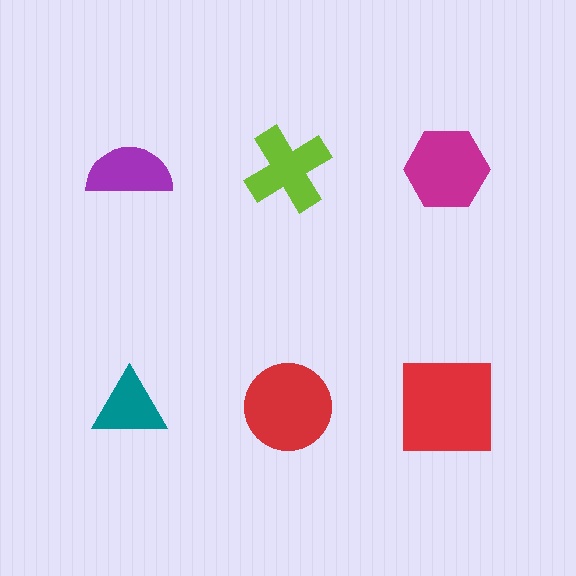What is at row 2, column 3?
A red square.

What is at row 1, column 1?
A purple semicircle.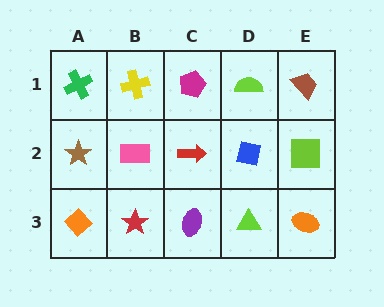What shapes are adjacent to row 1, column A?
A brown star (row 2, column A), a yellow cross (row 1, column B).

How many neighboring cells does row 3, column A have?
2.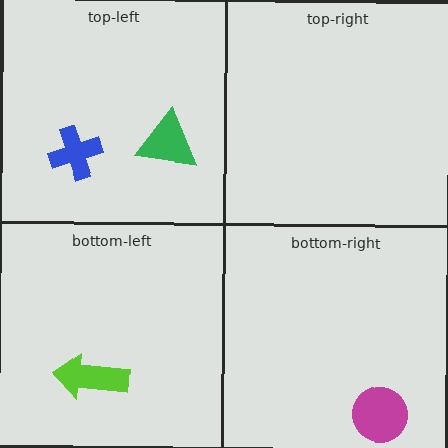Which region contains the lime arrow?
The bottom-left region.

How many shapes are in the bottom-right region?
1.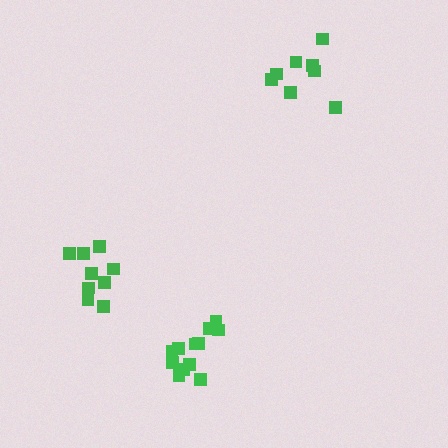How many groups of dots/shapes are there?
There are 3 groups.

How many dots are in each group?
Group 1: 12 dots, Group 2: 9 dots, Group 3: 8 dots (29 total).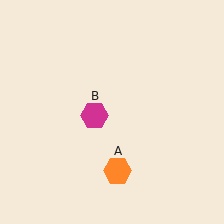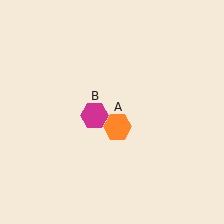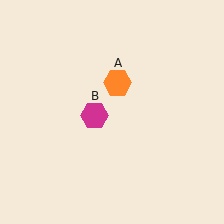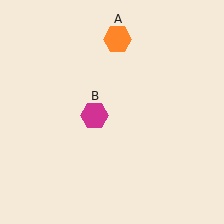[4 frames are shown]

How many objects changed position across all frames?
1 object changed position: orange hexagon (object A).